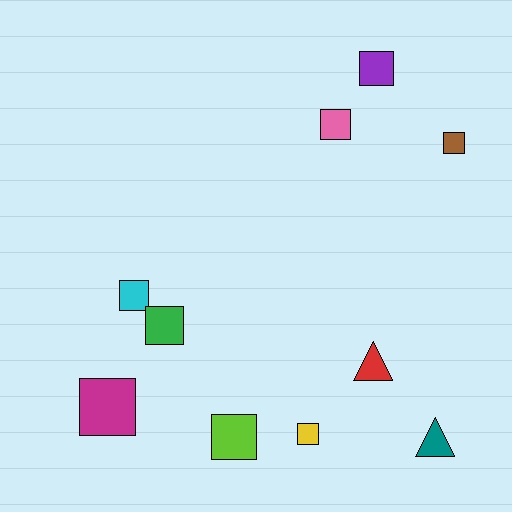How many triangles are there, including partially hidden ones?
There are 2 triangles.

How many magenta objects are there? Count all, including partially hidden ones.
There is 1 magenta object.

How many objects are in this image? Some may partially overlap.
There are 10 objects.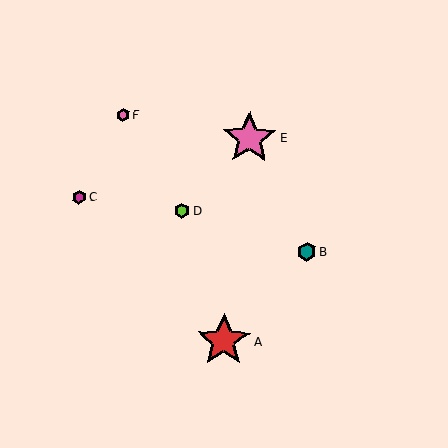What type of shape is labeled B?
Shape B is a teal hexagon.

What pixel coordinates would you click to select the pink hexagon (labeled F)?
Click at (123, 115) to select the pink hexagon F.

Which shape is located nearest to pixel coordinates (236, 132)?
The pink star (labeled E) at (249, 138) is nearest to that location.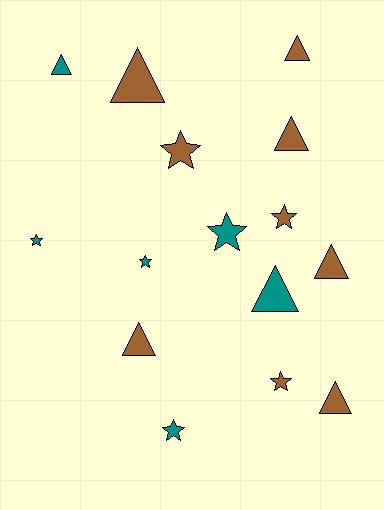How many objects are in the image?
There are 15 objects.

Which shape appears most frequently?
Triangle, with 8 objects.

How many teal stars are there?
There are 4 teal stars.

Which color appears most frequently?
Brown, with 9 objects.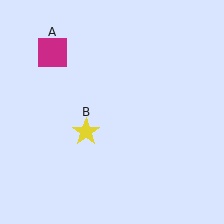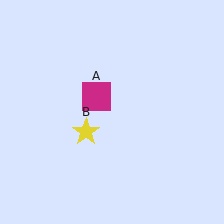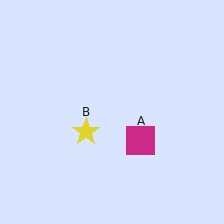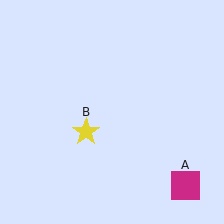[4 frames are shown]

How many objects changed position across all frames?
1 object changed position: magenta square (object A).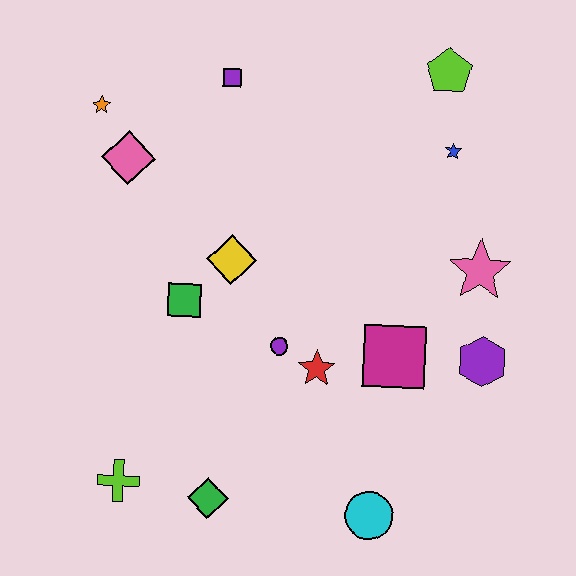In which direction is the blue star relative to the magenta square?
The blue star is above the magenta square.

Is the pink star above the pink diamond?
No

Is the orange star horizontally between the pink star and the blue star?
No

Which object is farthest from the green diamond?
The lime pentagon is farthest from the green diamond.